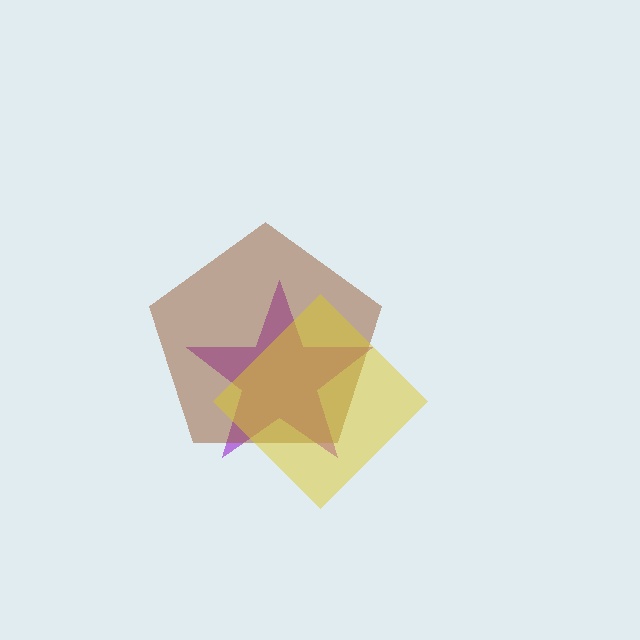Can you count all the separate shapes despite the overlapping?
Yes, there are 3 separate shapes.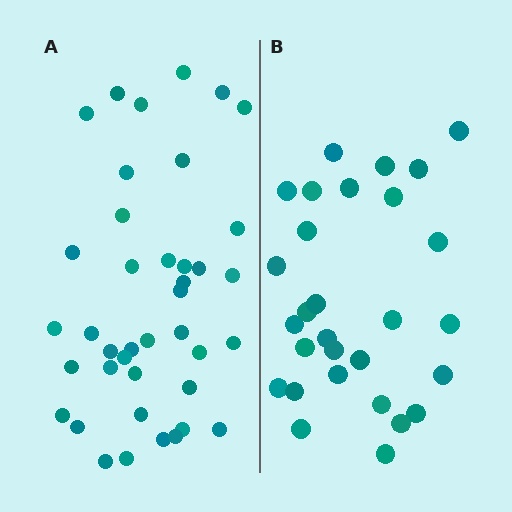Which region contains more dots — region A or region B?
Region A (the left region) has more dots.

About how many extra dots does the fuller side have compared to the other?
Region A has roughly 12 or so more dots than region B.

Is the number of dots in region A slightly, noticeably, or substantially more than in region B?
Region A has noticeably more, but not dramatically so. The ratio is roughly 1.4 to 1.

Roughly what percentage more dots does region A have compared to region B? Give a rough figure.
About 40% more.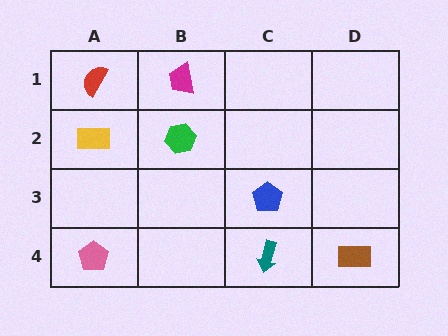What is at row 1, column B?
A magenta trapezoid.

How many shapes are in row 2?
2 shapes.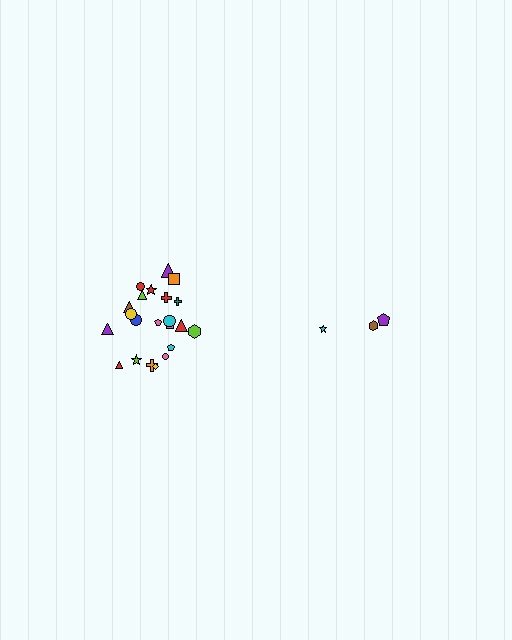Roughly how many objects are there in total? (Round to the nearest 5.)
Roughly 25 objects in total.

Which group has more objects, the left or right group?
The left group.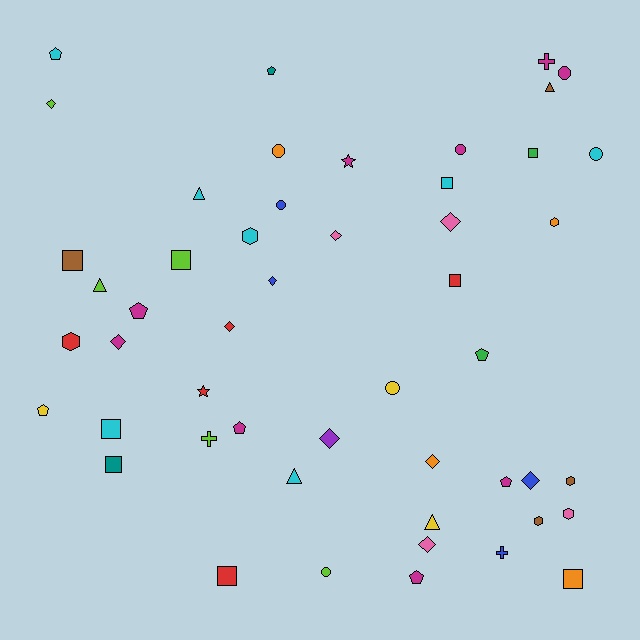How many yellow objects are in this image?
There are 3 yellow objects.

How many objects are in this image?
There are 50 objects.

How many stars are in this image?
There are 2 stars.